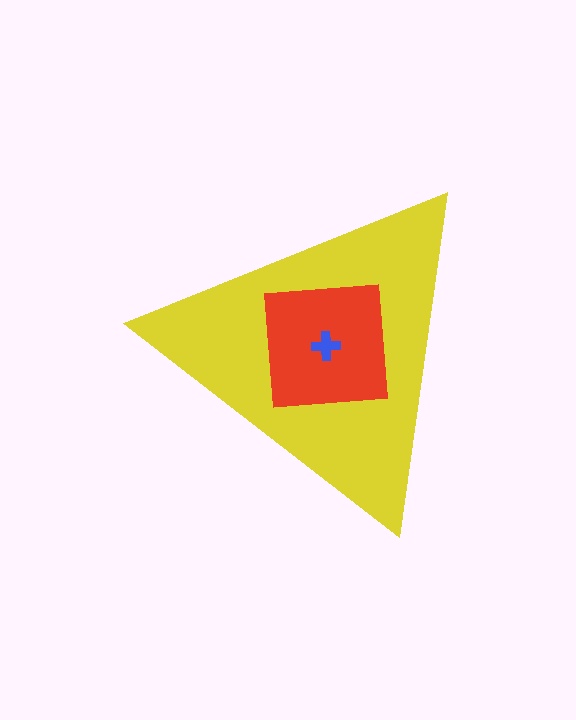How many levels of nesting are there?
3.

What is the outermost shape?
The yellow triangle.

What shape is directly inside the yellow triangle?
The red square.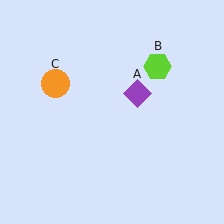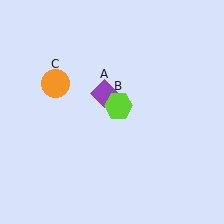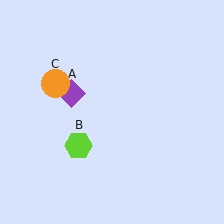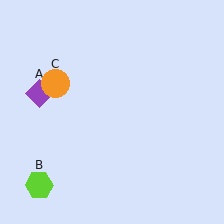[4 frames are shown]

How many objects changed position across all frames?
2 objects changed position: purple diamond (object A), lime hexagon (object B).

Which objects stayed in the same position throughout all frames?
Orange circle (object C) remained stationary.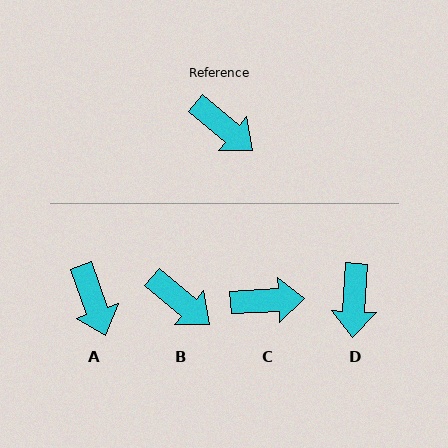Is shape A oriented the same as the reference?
No, it is off by about 31 degrees.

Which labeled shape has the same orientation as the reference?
B.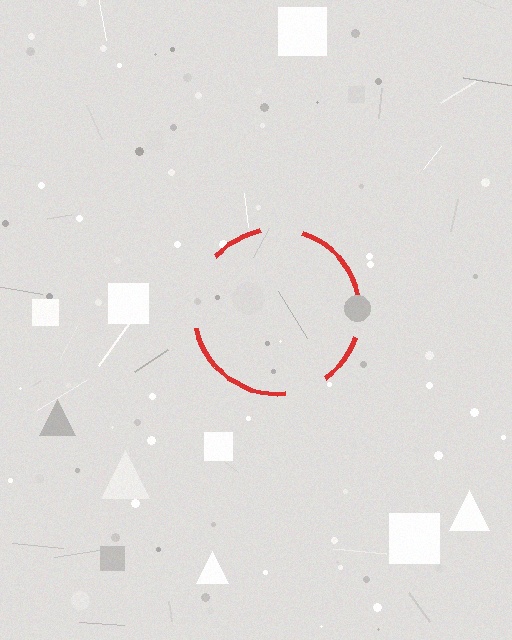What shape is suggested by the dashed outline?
The dashed outline suggests a circle.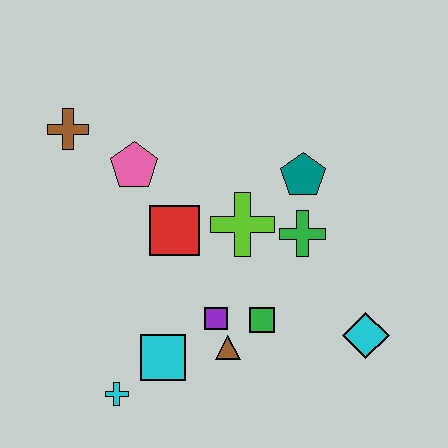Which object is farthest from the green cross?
The brown cross is farthest from the green cross.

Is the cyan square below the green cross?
Yes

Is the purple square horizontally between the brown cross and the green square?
Yes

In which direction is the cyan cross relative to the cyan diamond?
The cyan cross is to the left of the cyan diamond.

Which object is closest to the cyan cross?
The cyan square is closest to the cyan cross.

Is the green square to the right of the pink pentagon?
Yes